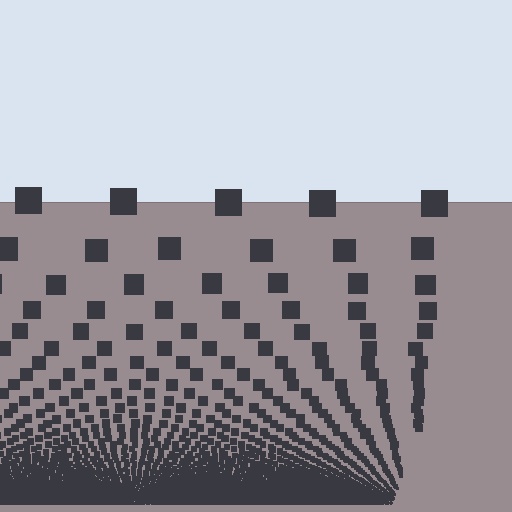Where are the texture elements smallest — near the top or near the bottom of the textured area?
Near the bottom.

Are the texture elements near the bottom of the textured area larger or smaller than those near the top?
Smaller. The gradient is inverted — elements near the bottom are smaller and denser.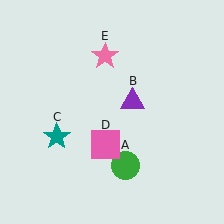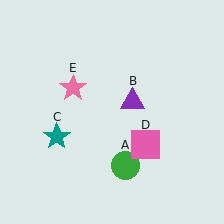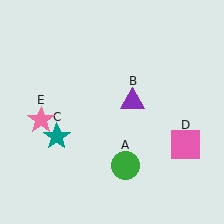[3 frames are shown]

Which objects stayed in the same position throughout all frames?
Green circle (object A) and purple triangle (object B) and teal star (object C) remained stationary.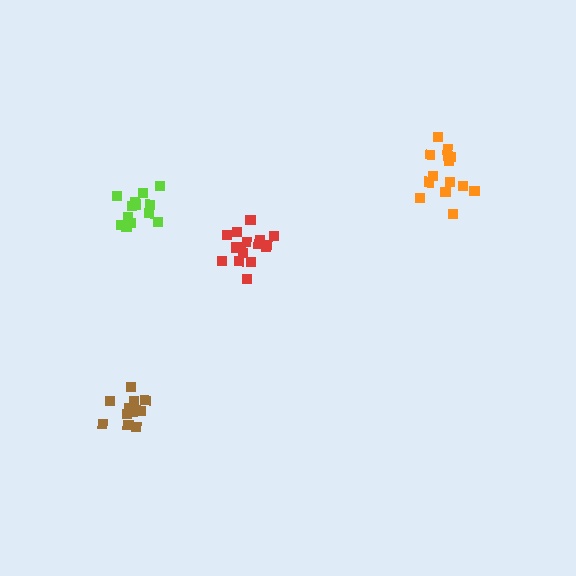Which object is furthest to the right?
The orange cluster is rightmost.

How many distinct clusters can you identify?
There are 4 distinct clusters.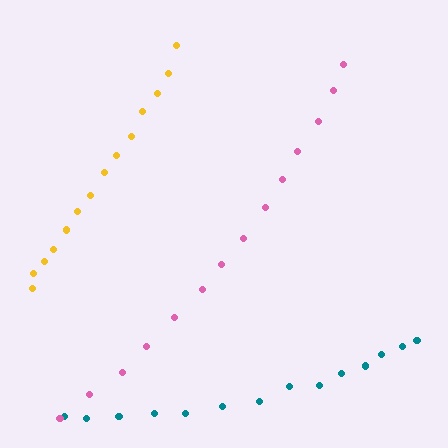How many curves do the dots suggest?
There are 3 distinct paths.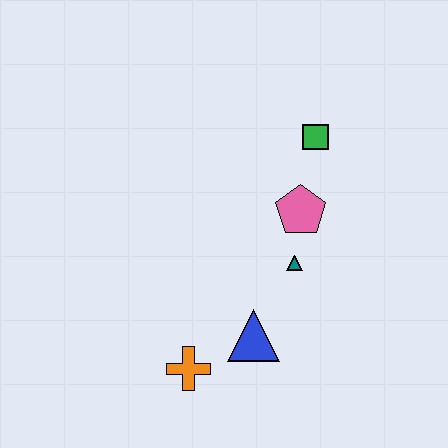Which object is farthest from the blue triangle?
The green square is farthest from the blue triangle.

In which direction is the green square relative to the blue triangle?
The green square is above the blue triangle.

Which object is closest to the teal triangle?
The pink pentagon is closest to the teal triangle.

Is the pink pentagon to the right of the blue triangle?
Yes